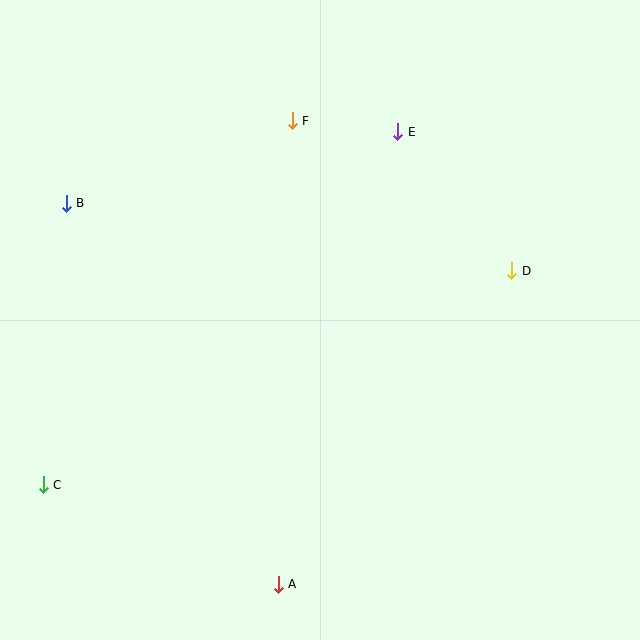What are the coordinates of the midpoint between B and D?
The midpoint between B and D is at (289, 237).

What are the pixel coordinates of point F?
Point F is at (292, 121).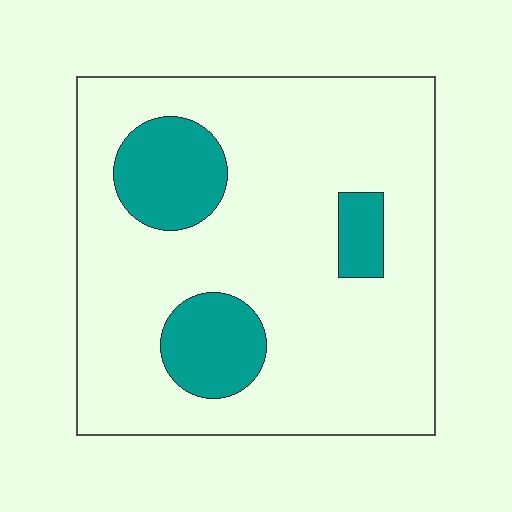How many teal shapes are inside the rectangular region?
3.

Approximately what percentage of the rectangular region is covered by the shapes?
Approximately 20%.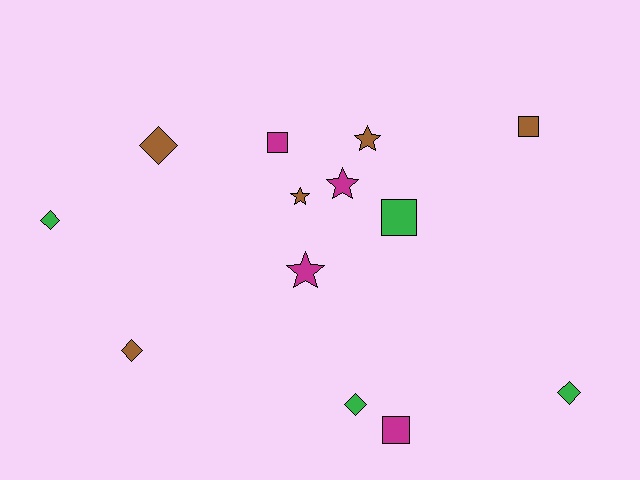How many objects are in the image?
There are 13 objects.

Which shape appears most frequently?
Diamond, with 5 objects.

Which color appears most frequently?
Brown, with 5 objects.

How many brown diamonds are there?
There are 2 brown diamonds.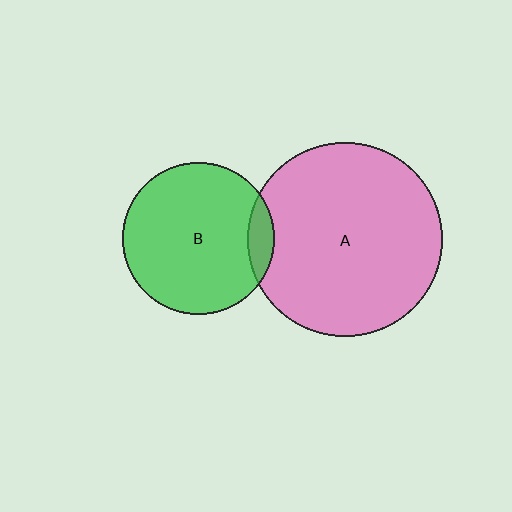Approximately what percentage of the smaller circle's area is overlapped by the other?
Approximately 10%.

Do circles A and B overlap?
Yes.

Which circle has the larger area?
Circle A (pink).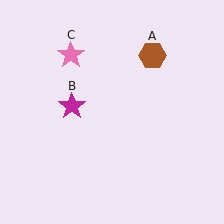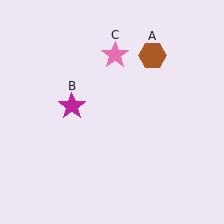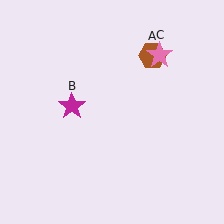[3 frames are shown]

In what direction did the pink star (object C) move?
The pink star (object C) moved right.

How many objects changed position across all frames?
1 object changed position: pink star (object C).